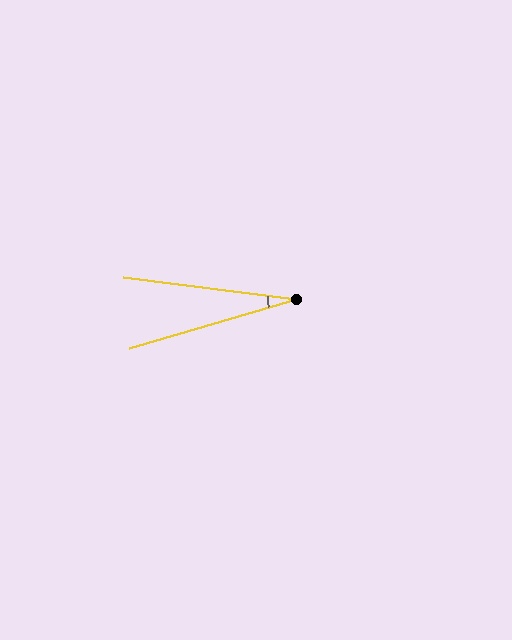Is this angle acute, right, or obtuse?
It is acute.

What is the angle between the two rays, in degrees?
Approximately 24 degrees.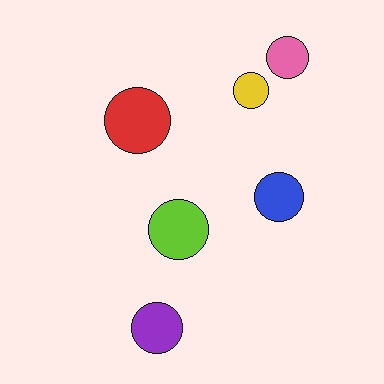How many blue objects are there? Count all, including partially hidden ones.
There is 1 blue object.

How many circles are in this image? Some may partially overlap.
There are 6 circles.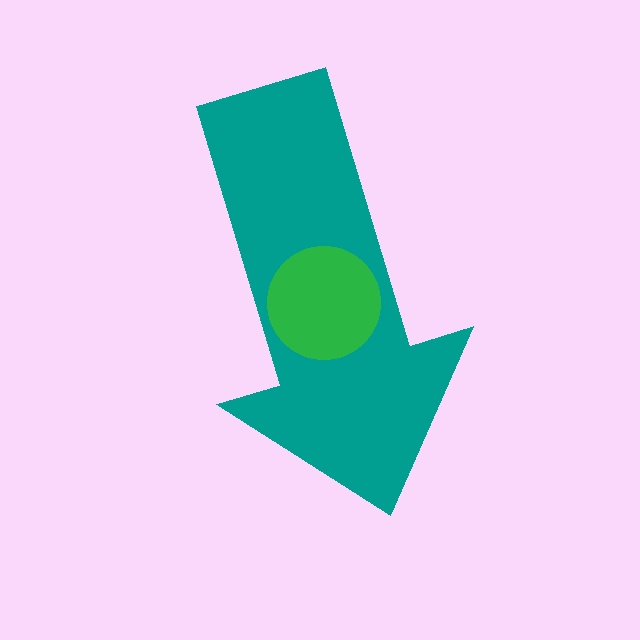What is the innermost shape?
The green circle.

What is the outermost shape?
The teal arrow.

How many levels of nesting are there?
2.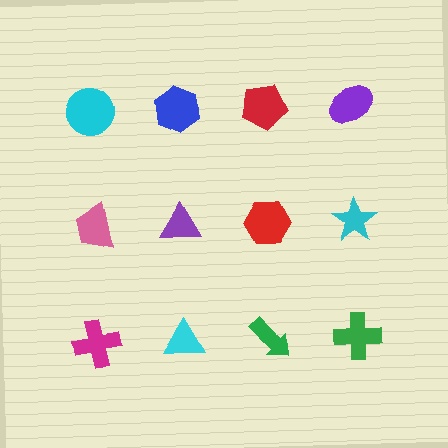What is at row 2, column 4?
A cyan star.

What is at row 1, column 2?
A blue hexagon.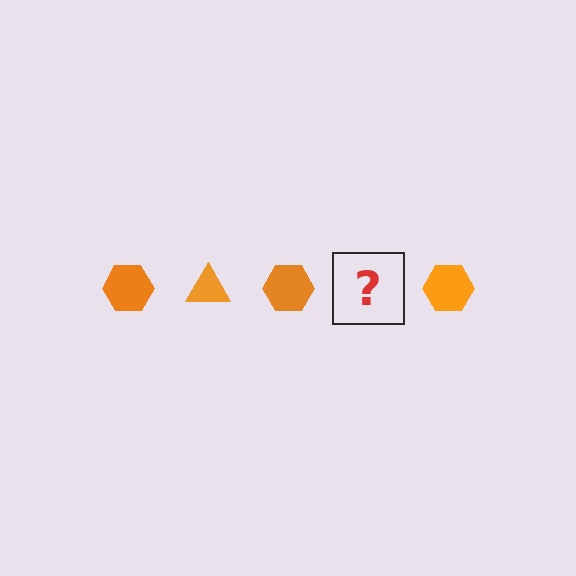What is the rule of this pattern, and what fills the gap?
The rule is that the pattern cycles through hexagon, triangle shapes in orange. The gap should be filled with an orange triangle.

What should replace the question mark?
The question mark should be replaced with an orange triangle.